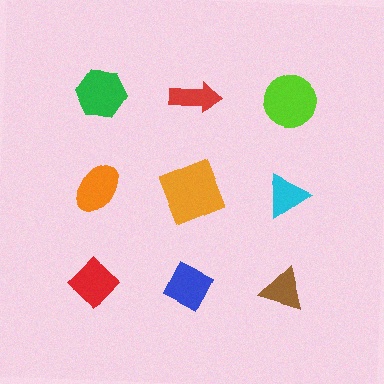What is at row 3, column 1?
A red diamond.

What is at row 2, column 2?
An orange square.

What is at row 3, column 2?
A blue diamond.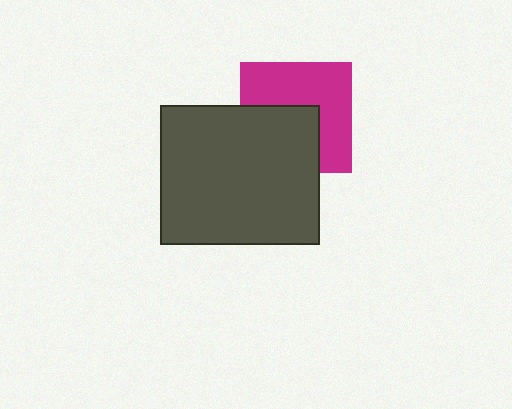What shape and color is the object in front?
The object in front is a dark gray rectangle.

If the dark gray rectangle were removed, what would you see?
You would see the complete magenta square.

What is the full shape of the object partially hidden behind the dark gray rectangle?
The partially hidden object is a magenta square.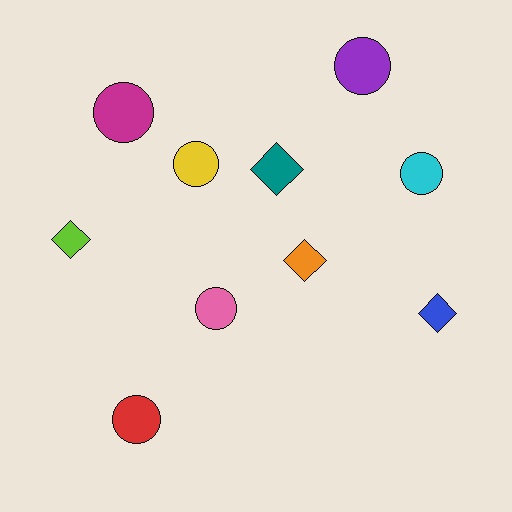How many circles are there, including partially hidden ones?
There are 6 circles.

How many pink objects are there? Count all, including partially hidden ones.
There is 1 pink object.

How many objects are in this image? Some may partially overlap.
There are 10 objects.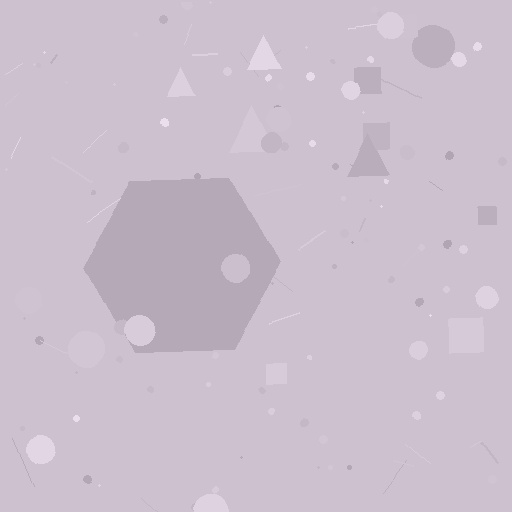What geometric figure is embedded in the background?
A hexagon is embedded in the background.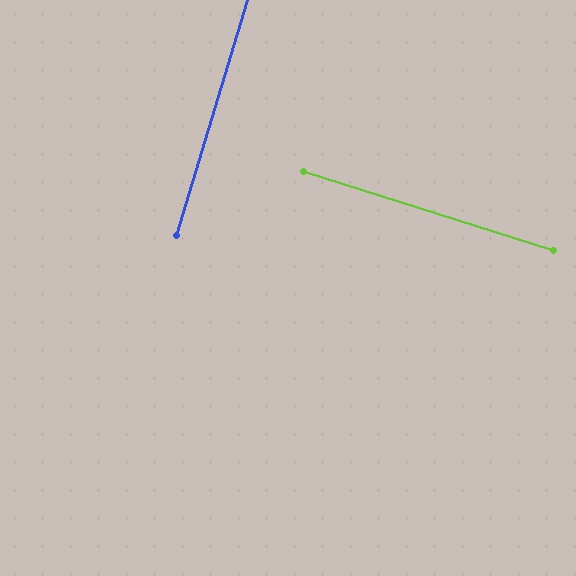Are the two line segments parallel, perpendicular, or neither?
Perpendicular — they meet at approximately 89°.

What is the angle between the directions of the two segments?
Approximately 89 degrees.